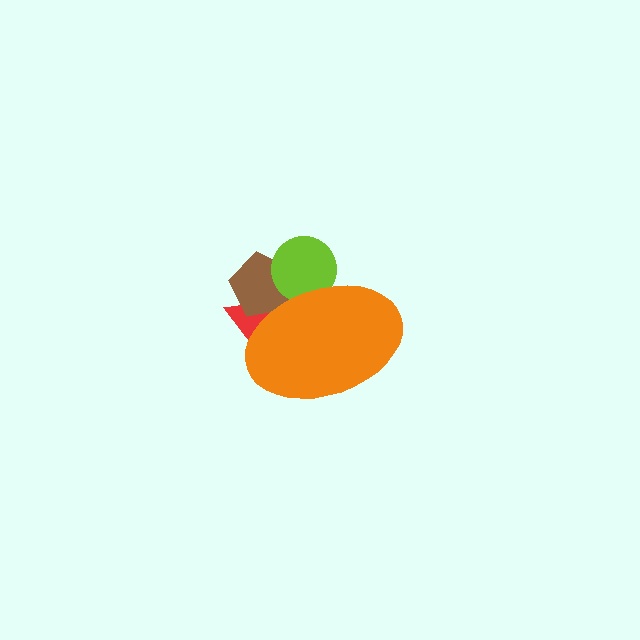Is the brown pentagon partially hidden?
Yes, the brown pentagon is partially hidden behind the orange ellipse.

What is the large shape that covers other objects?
An orange ellipse.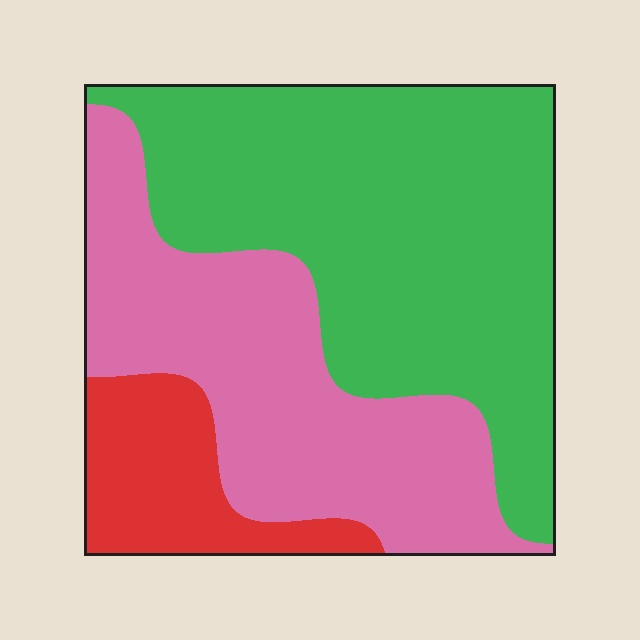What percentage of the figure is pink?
Pink covers roughly 35% of the figure.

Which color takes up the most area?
Green, at roughly 50%.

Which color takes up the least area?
Red, at roughly 15%.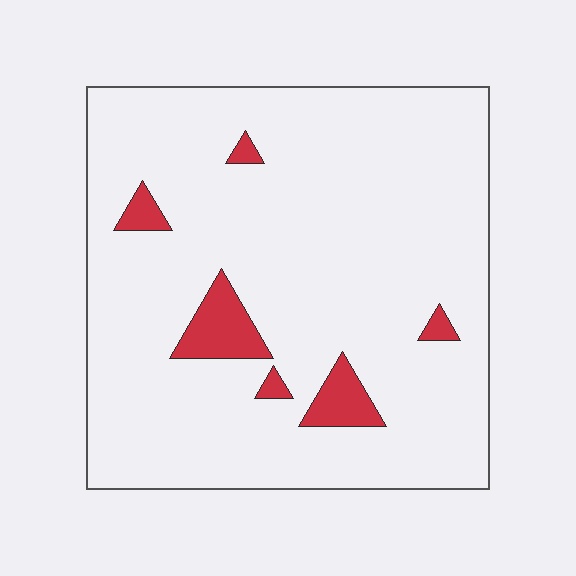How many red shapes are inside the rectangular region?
6.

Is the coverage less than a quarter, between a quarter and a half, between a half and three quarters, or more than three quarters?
Less than a quarter.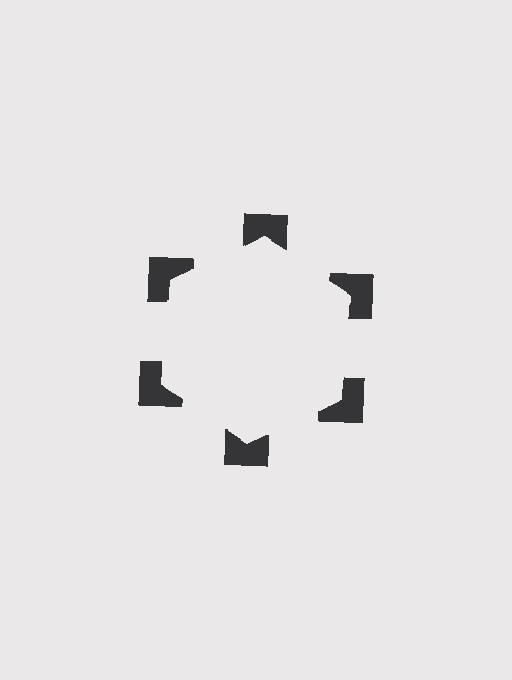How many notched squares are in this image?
There are 6 — one at each vertex of the illusory hexagon.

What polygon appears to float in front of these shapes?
An illusory hexagon — its edges are inferred from the aligned wedge cuts in the notched squares, not physically drawn.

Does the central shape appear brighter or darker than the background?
It typically appears slightly brighter than the background, even though no actual brightness change is drawn.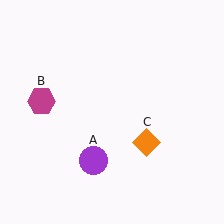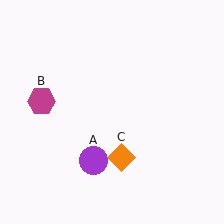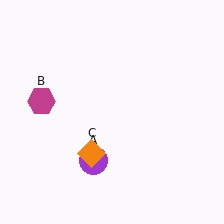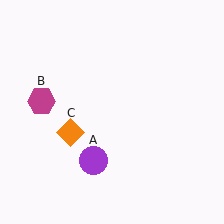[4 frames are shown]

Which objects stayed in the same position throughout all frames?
Purple circle (object A) and magenta hexagon (object B) remained stationary.